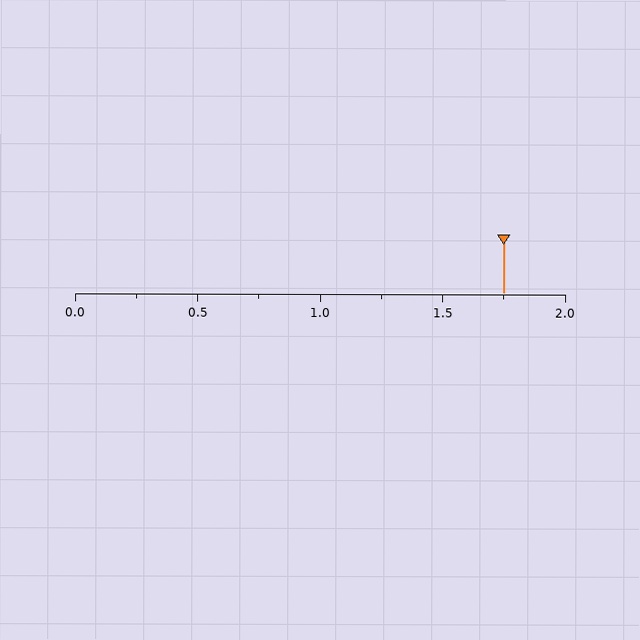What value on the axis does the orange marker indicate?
The marker indicates approximately 1.75.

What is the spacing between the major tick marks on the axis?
The major ticks are spaced 0.5 apart.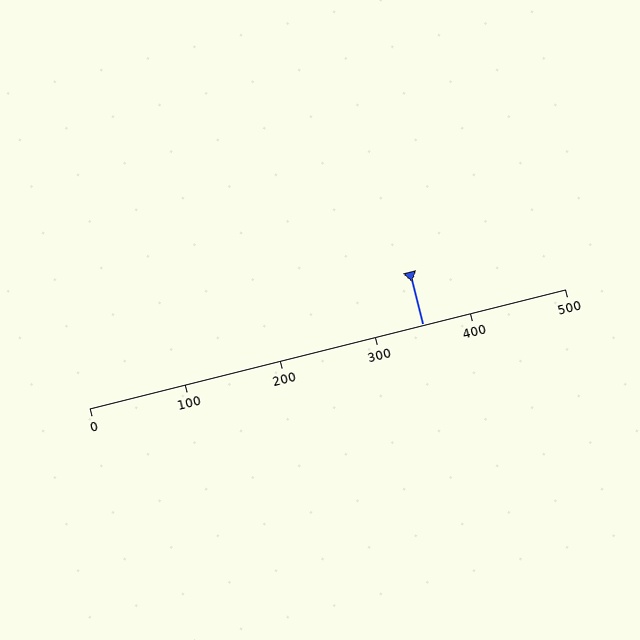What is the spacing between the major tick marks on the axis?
The major ticks are spaced 100 apart.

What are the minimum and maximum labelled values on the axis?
The axis runs from 0 to 500.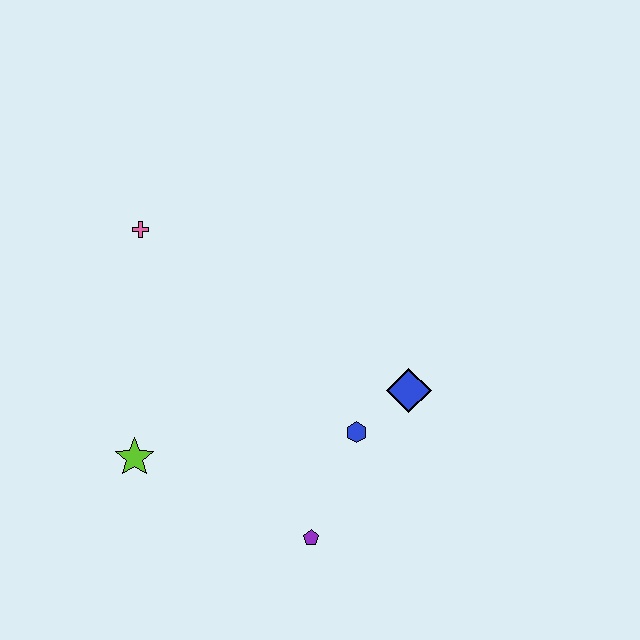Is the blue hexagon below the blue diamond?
Yes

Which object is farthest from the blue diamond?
The pink cross is farthest from the blue diamond.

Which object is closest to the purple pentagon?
The blue hexagon is closest to the purple pentagon.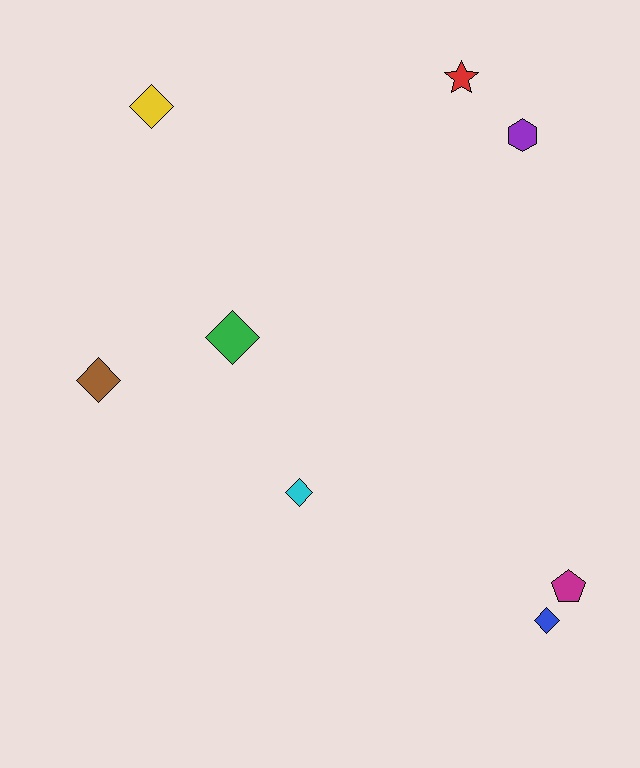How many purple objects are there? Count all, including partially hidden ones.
There is 1 purple object.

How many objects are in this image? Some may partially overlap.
There are 8 objects.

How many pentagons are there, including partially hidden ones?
There is 1 pentagon.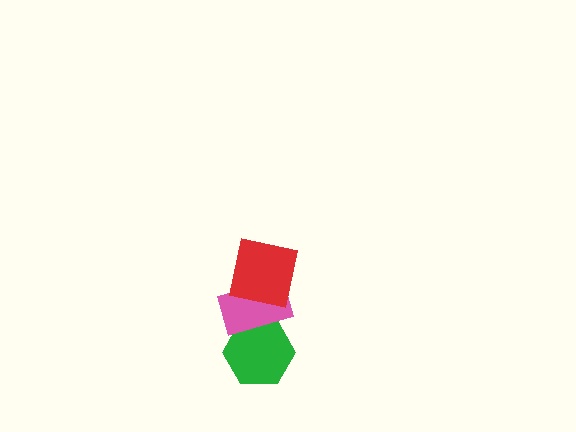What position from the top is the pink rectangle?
The pink rectangle is 2nd from the top.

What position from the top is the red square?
The red square is 1st from the top.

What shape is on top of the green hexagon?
The pink rectangle is on top of the green hexagon.